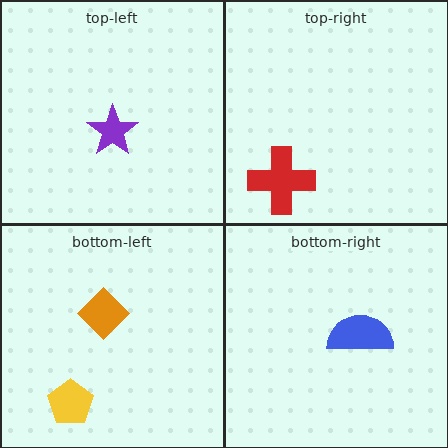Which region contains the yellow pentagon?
The bottom-left region.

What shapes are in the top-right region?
The red cross.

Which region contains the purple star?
The top-left region.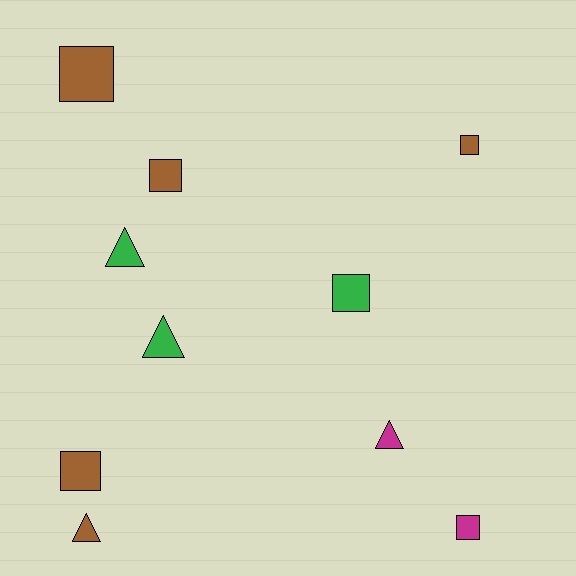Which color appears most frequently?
Brown, with 5 objects.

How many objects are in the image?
There are 10 objects.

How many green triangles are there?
There are 2 green triangles.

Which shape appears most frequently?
Square, with 6 objects.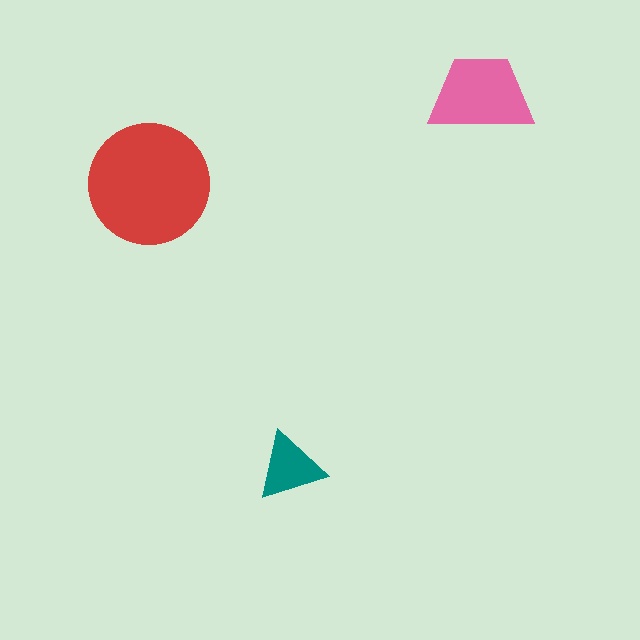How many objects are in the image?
There are 3 objects in the image.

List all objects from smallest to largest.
The teal triangle, the pink trapezoid, the red circle.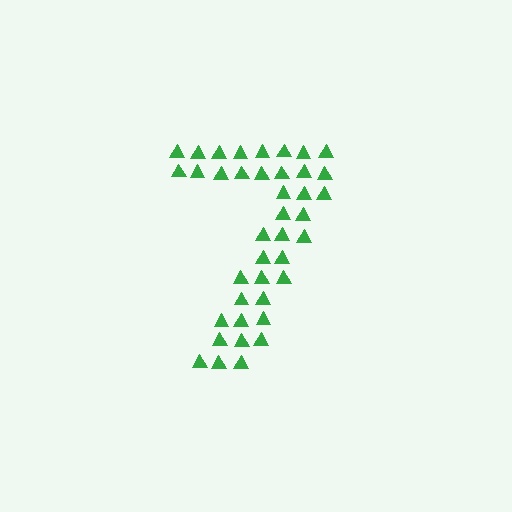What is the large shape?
The large shape is the digit 7.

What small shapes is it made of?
It is made of small triangles.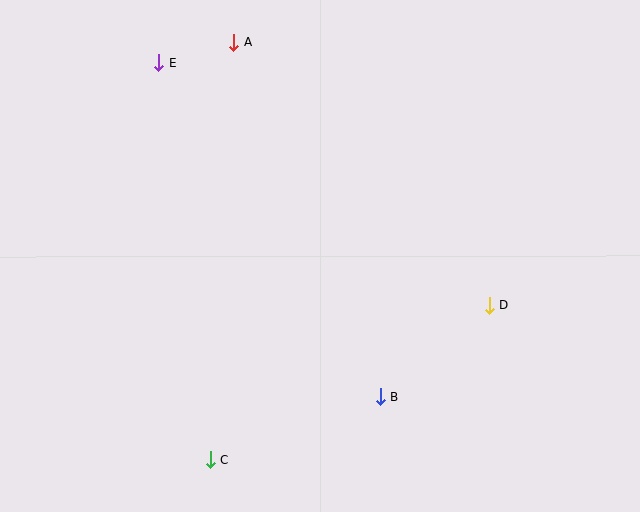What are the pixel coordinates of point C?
Point C is at (211, 460).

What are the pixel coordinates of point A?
Point A is at (233, 42).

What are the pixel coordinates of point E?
Point E is at (158, 63).